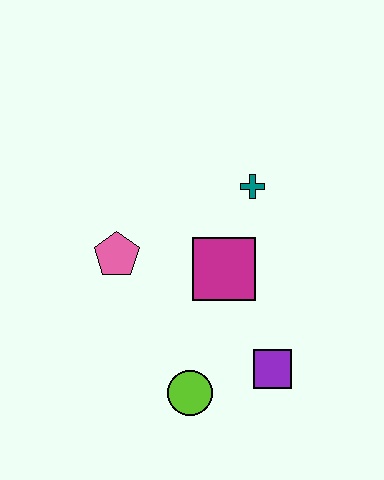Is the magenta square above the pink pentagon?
No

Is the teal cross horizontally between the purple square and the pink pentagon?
Yes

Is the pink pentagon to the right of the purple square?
No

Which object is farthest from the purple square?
The pink pentagon is farthest from the purple square.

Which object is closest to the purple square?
The lime circle is closest to the purple square.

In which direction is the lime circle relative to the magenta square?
The lime circle is below the magenta square.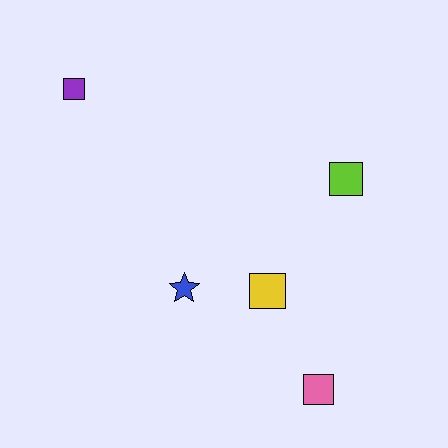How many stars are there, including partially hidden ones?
There is 1 star.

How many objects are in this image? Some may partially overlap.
There are 5 objects.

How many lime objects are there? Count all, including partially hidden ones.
There is 1 lime object.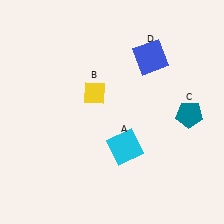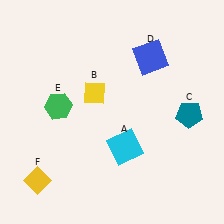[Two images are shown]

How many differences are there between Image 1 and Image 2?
There are 2 differences between the two images.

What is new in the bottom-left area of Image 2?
A yellow diamond (F) was added in the bottom-left area of Image 2.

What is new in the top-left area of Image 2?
A green hexagon (E) was added in the top-left area of Image 2.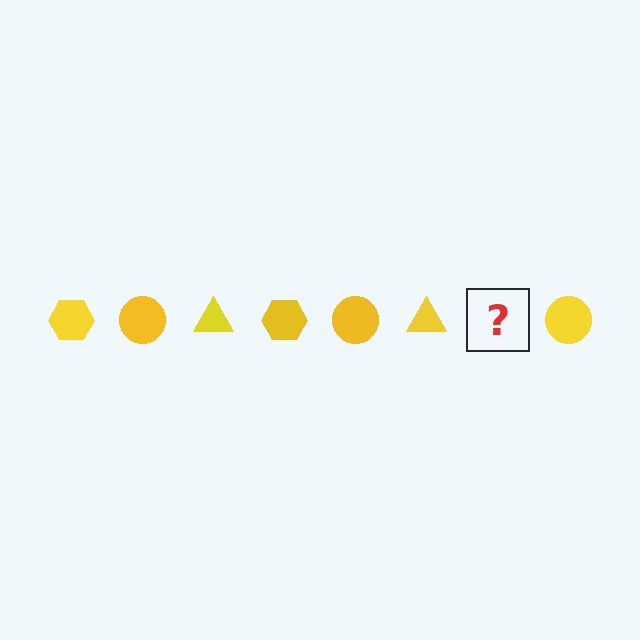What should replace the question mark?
The question mark should be replaced with a yellow hexagon.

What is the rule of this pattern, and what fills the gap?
The rule is that the pattern cycles through hexagon, circle, triangle shapes in yellow. The gap should be filled with a yellow hexagon.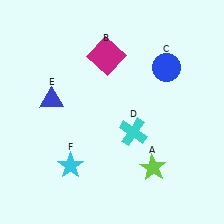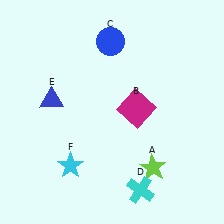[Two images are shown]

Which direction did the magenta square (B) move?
The magenta square (B) moved down.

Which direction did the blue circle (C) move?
The blue circle (C) moved left.